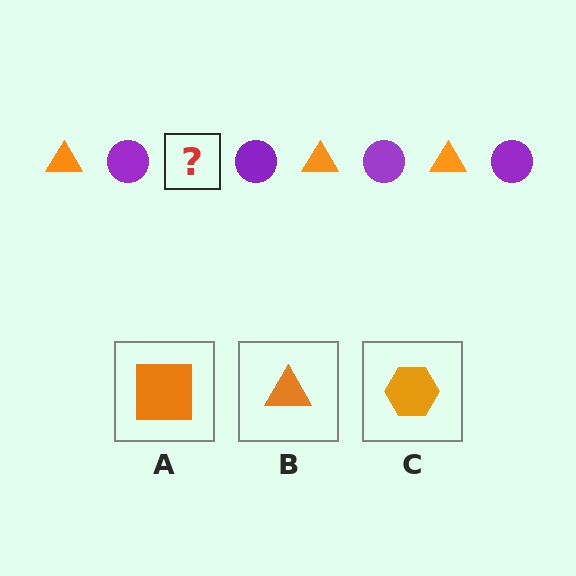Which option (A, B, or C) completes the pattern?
B.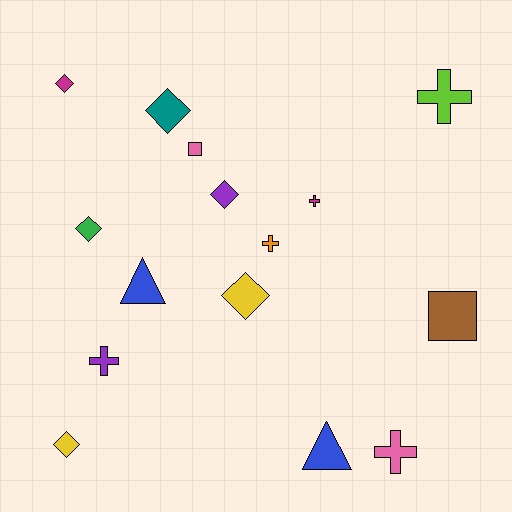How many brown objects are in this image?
There is 1 brown object.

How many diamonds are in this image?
There are 6 diamonds.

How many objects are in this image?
There are 15 objects.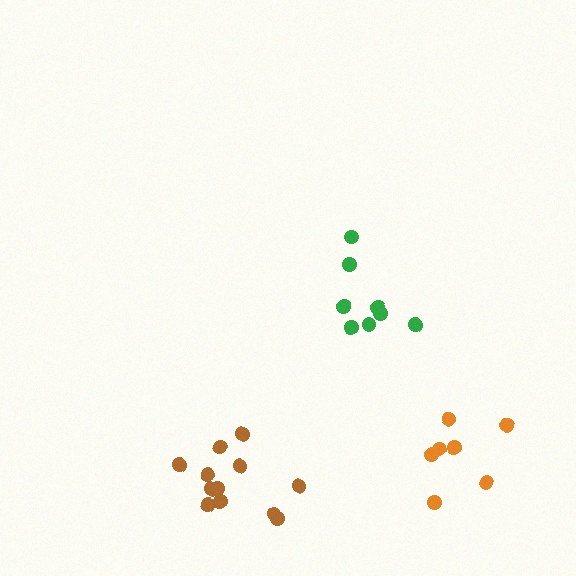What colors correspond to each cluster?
The clusters are colored: brown, green, orange.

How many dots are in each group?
Group 1: 12 dots, Group 2: 8 dots, Group 3: 7 dots (27 total).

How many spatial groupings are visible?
There are 3 spatial groupings.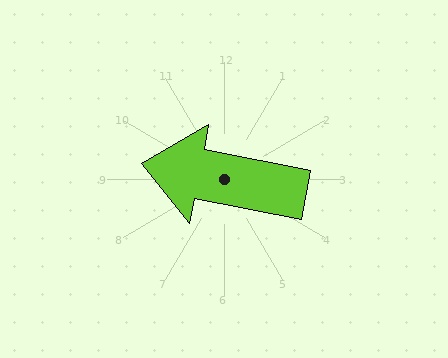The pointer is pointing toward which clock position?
Roughly 9 o'clock.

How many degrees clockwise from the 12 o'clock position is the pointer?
Approximately 281 degrees.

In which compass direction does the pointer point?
West.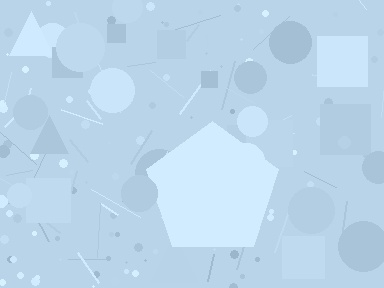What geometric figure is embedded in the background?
A pentagon is embedded in the background.